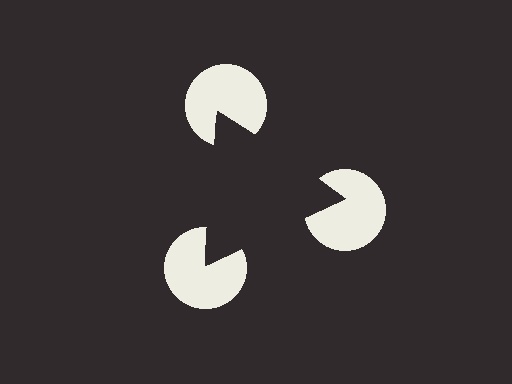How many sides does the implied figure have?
3 sides.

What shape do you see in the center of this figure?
An illusory triangle — its edges are inferred from the aligned wedge cuts in the pac-man discs, not physically drawn.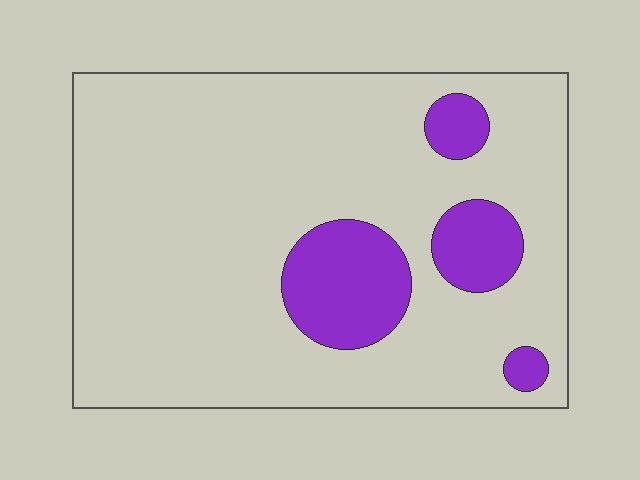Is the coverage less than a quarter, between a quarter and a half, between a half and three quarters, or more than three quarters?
Less than a quarter.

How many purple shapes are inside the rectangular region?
4.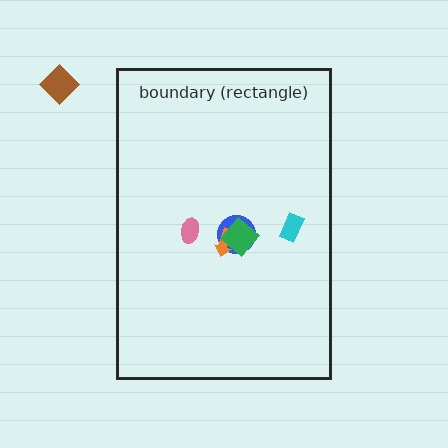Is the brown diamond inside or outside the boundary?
Outside.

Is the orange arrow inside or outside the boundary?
Inside.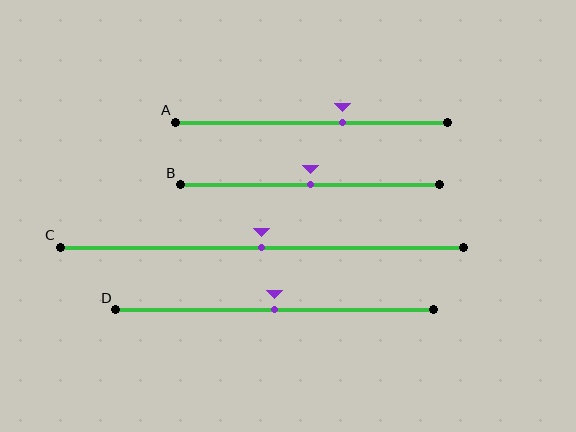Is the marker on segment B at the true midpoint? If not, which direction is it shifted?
Yes, the marker on segment B is at the true midpoint.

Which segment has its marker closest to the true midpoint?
Segment B has its marker closest to the true midpoint.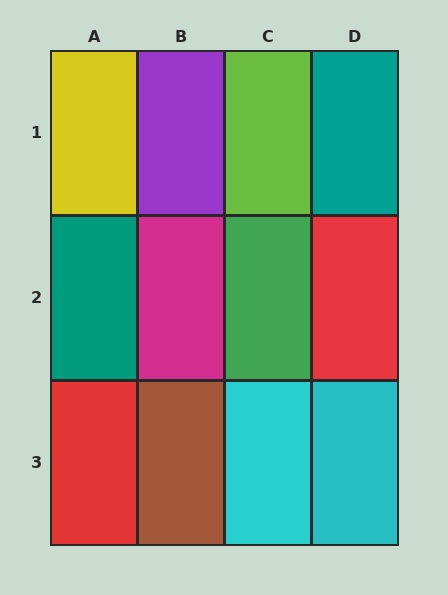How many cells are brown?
1 cell is brown.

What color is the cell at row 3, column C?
Cyan.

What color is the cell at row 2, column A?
Teal.